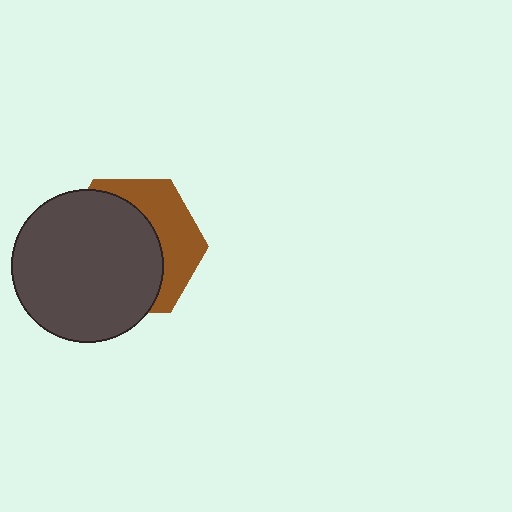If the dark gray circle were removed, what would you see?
You would see the complete brown hexagon.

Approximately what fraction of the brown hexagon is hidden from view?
Roughly 63% of the brown hexagon is hidden behind the dark gray circle.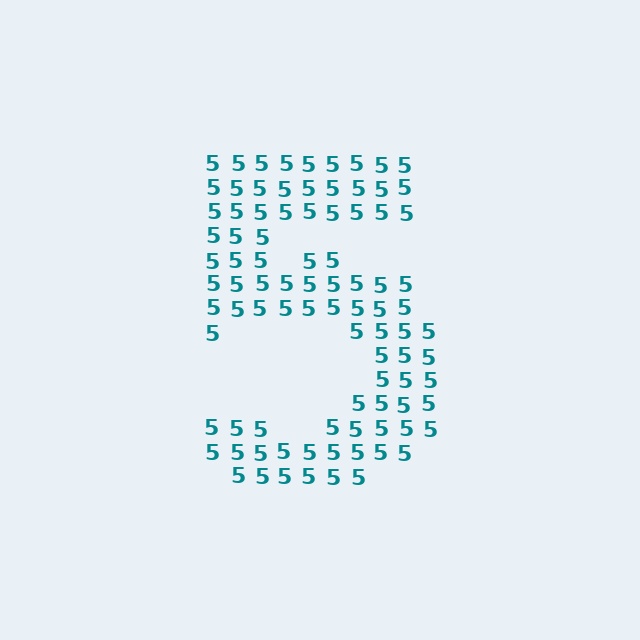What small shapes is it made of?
It is made of small digit 5's.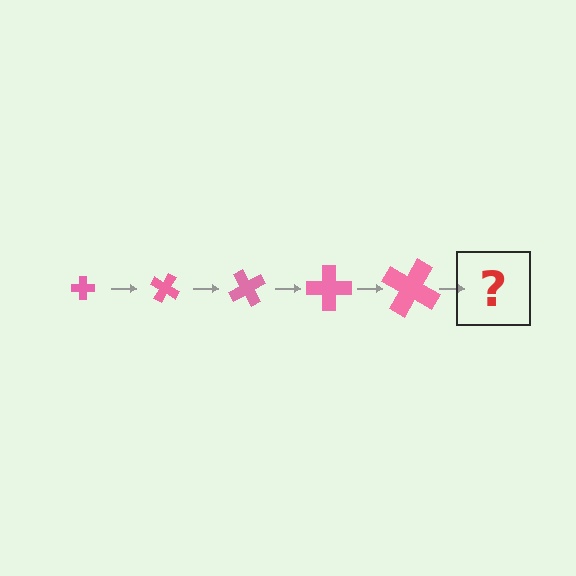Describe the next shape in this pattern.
It should be a cross, larger than the previous one and rotated 150 degrees from the start.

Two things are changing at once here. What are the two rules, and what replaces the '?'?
The two rules are that the cross grows larger each step and it rotates 30 degrees each step. The '?' should be a cross, larger than the previous one and rotated 150 degrees from the start.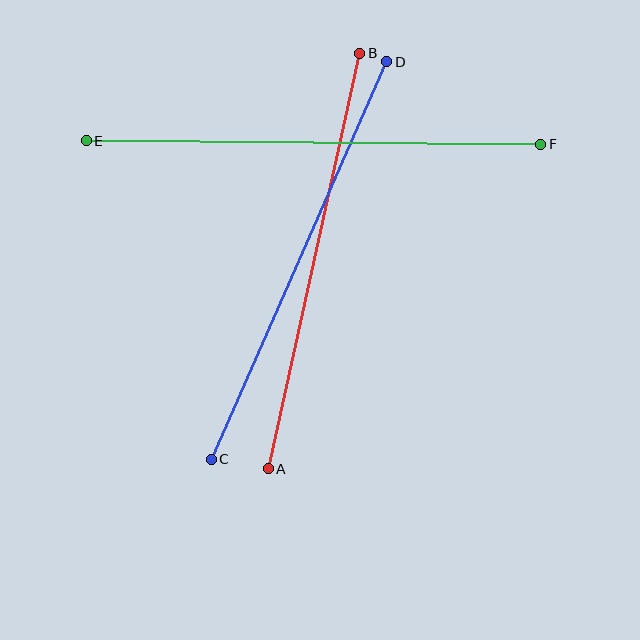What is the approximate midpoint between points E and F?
The midpoint is at approximately (314, 142) pixels.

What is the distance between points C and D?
The distance is approximately 434 pixels.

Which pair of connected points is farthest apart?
Points E and F are farthest apart.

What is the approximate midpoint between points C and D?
The midpoint is at approximately (299, 260) pixels.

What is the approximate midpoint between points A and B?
The midpoint is at approximately (314, 261) pixels.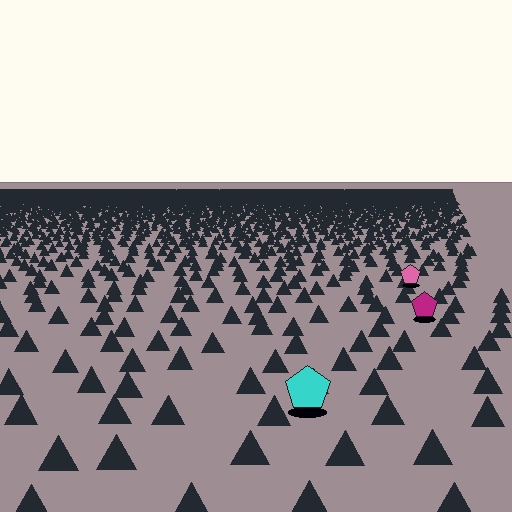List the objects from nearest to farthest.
From nearest to farthest: the cyan pentagon, the magenta pentagon, the pink pentagon.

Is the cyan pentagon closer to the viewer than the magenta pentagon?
Yes. The cyan pentagon is closer — you can tell from the texture gradient: the ground texture is coarser near it.